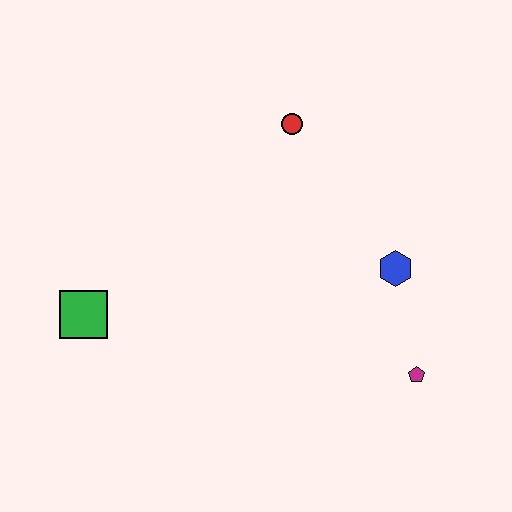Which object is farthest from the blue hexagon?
The green square is farthest from the blue hexagon.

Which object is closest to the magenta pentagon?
The blue hexagon is closest to the magenta pentagon.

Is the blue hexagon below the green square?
No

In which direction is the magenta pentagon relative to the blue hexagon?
The magenta pentagon is below the blue hexagon.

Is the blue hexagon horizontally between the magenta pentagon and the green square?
Yes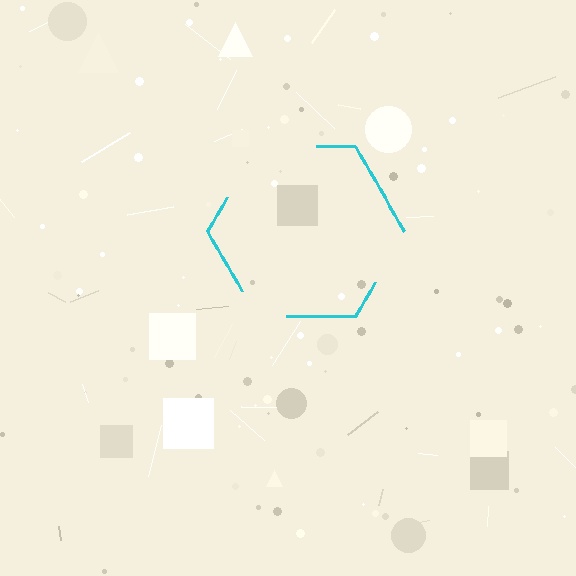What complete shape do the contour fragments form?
The contour fragments form a hexagon.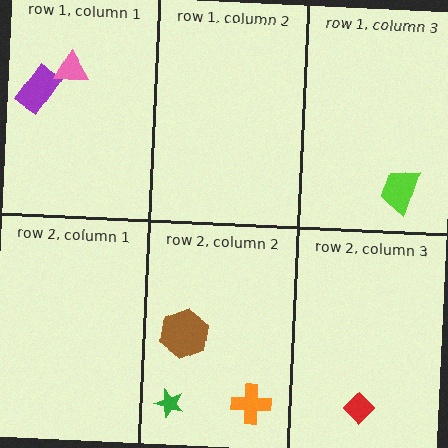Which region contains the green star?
The row 2, column 2 region.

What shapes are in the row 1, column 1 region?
The purple rectangle, the pink triangle.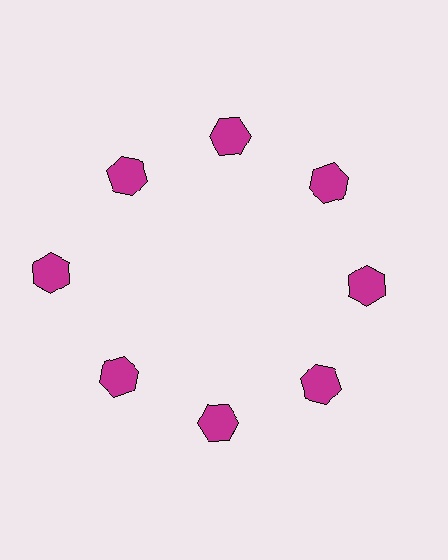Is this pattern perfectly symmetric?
No. The 8 magenta hexagons are arranged in a ring, but one element near the 9 o'clock position is pushed outward from the center, breaking the 8-fold rotational symmetry.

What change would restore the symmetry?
The symmetry would be restored by moving it inward, back onto the ring so that all 8 hexagons sit at equal angles and equal distance from the center.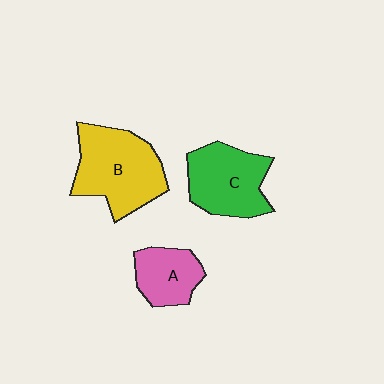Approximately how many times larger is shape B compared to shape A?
Approximately 1.8 times.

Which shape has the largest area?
Shape B (yellow).